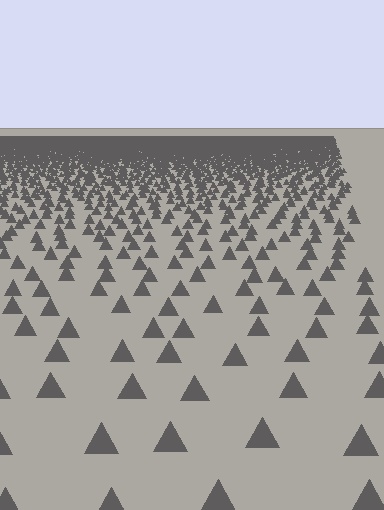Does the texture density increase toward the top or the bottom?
Density increases toward the top.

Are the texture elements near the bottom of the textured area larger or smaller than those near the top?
Larger. Near the bottom, elements are closer to the viewer and appear at a bigger on-screen size.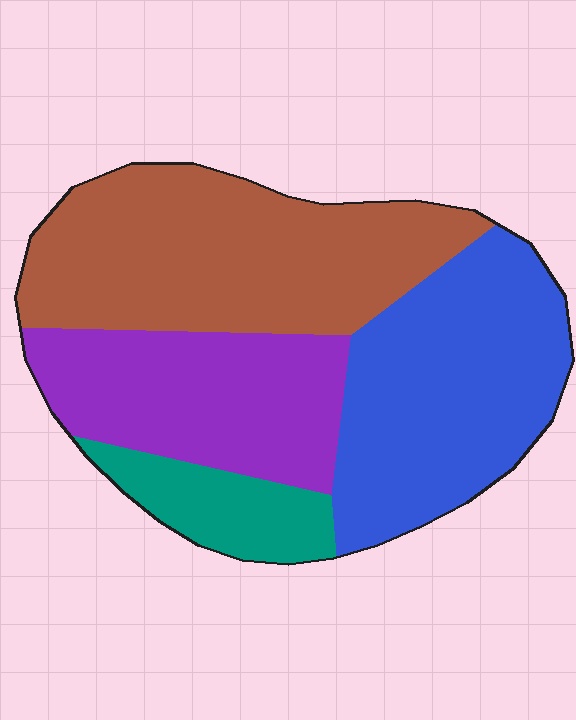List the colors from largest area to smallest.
From largest to smallest: brown, blue, purple, teal.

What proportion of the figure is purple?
Purple covers roughly 25% of the figure.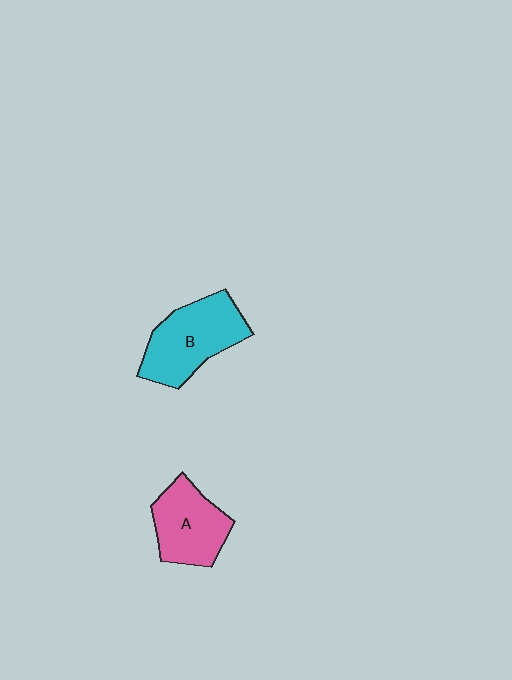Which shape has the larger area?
Shape B (cyan).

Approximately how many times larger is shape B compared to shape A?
Approximately 1.2 times.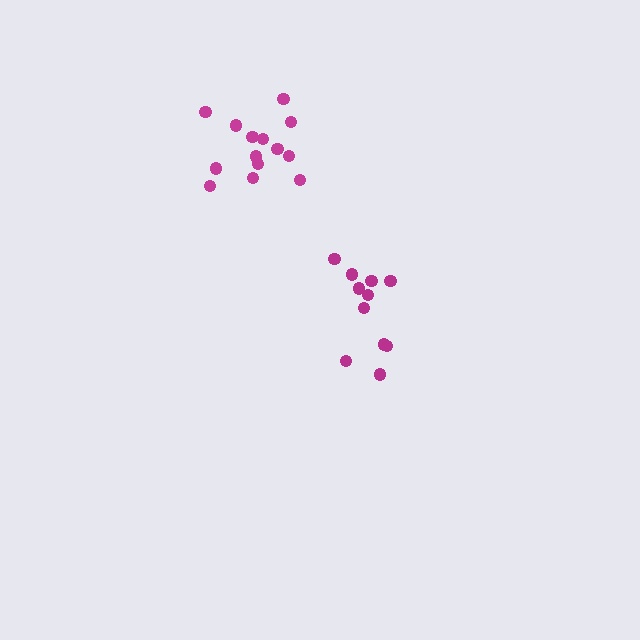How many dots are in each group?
Group 1: 11 dots, Group 2: 16 dots (27 total).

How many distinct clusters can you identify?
There are 2 distinct clusters.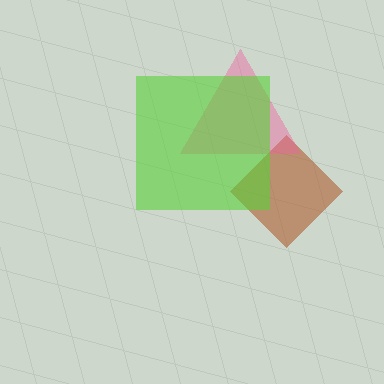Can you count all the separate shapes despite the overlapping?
Yes, there are 3 separate shapes.